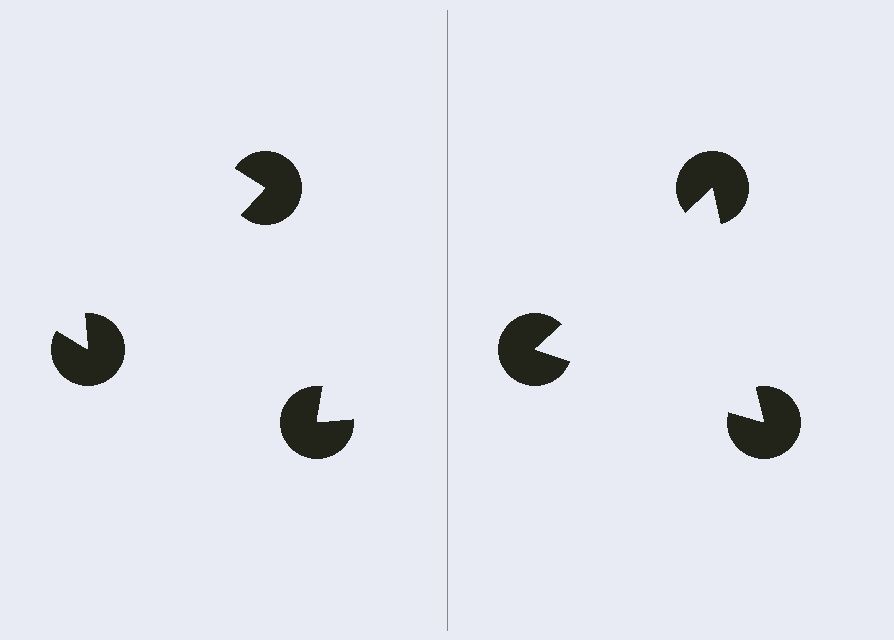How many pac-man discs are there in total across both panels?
6 — 3 on each side.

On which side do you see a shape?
An illusory triangle appears on the right side. On the left side the wedge cuts are rotated, so no coherent shape forms.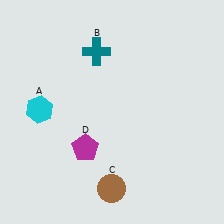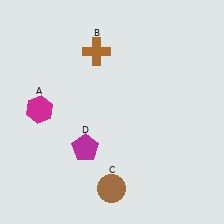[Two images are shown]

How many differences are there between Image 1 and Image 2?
There are 2 differences between the two images.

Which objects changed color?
A changed from cyan to magenta. B changed from teal to brown.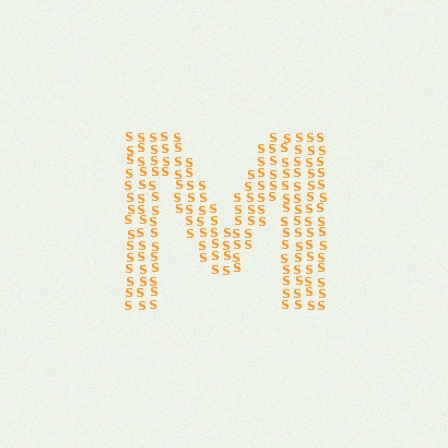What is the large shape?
The large shape is the letter M.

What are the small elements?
The small elements are letter S's.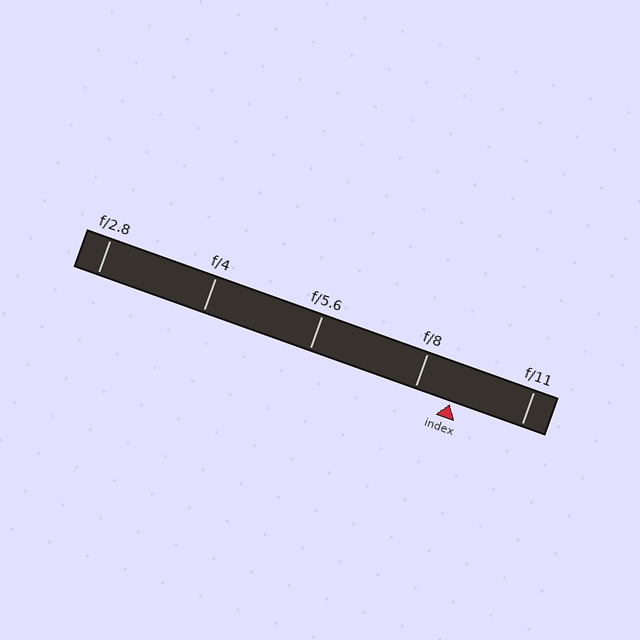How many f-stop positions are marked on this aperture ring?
There are 5 f-stop positions marked.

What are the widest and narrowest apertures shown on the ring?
The widest aperture shown is f/2.8 and the narrowest is f/11.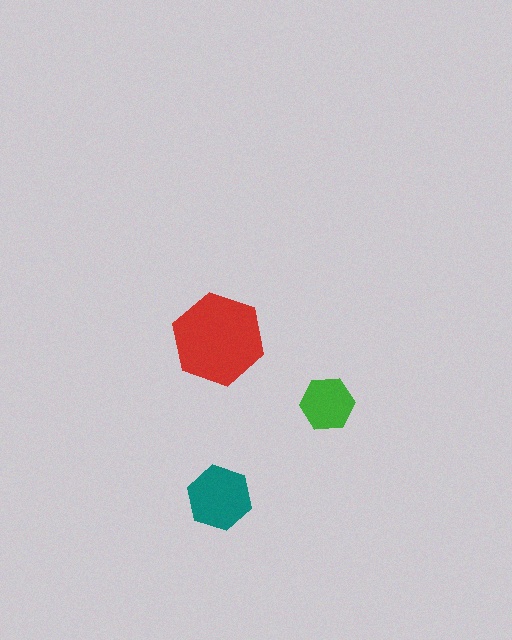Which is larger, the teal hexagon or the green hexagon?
The teal one.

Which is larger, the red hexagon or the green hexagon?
The red one.